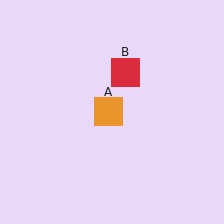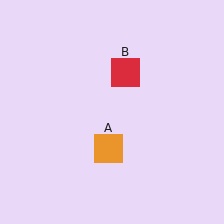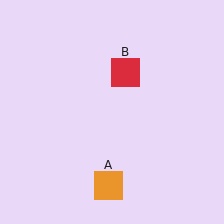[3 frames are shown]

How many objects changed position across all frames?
1 object changed position: orange square (object A).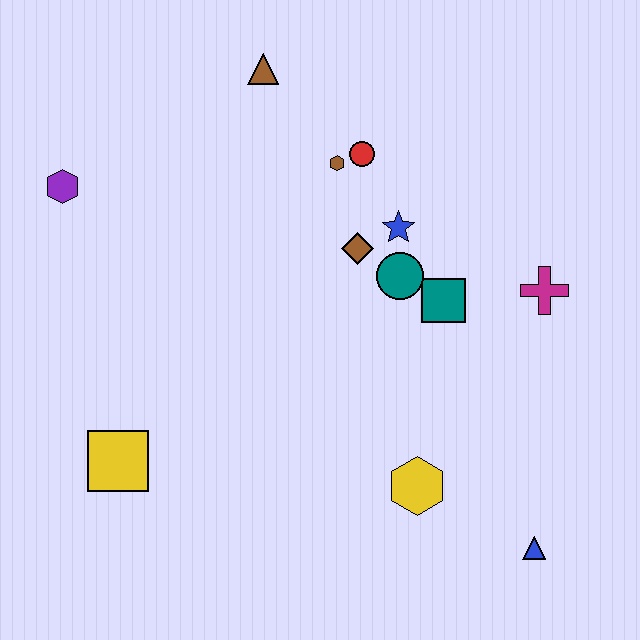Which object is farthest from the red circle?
The blue triangle is farthest from the red circle.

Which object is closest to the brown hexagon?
The red circle is closest to the brown hexagon.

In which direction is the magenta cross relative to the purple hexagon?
The magenta cross is to the right of the purple hexagon.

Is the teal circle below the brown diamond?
Yes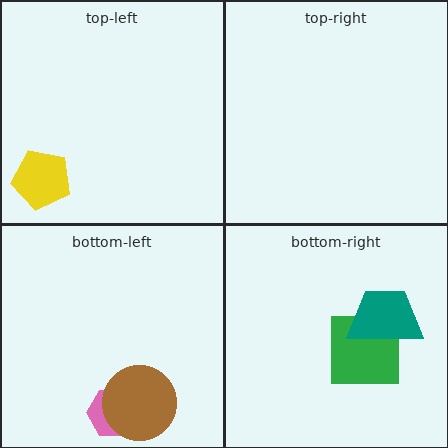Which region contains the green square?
The bottom-right region.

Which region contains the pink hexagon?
The bottom-left region.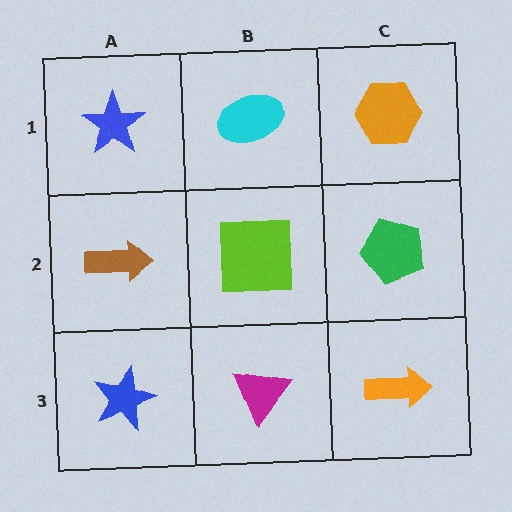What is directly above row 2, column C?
An orange hexagon.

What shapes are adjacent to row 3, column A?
A brown arrow (row 2, column A), a magenta triangle (row 3, column B).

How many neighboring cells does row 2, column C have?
3.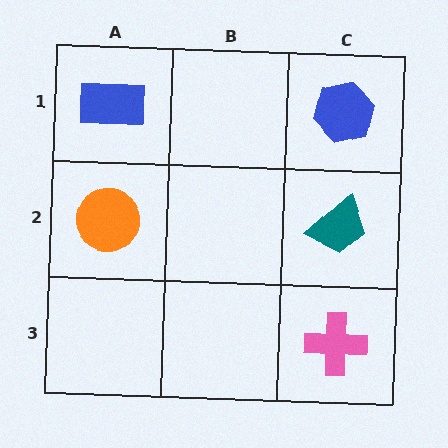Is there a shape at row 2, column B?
No, that cell is empty.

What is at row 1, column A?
A blue rectangle.